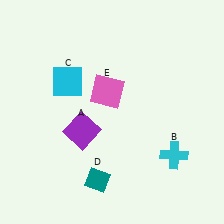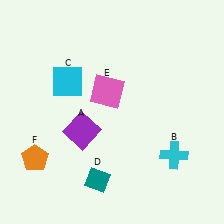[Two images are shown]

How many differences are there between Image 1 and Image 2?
There is 1 difference between the two images.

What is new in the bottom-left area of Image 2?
An orange pentagon (F) was added in the bottom-left area of Image 2.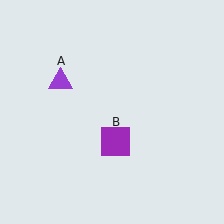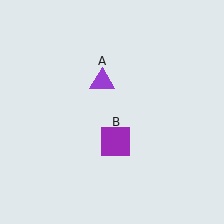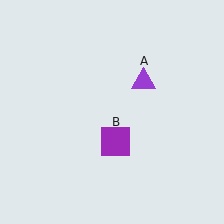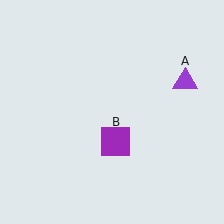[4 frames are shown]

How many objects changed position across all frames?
1 object changed position: purple triangle (object A).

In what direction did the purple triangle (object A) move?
The purple triangle (object A) moved right.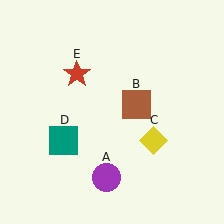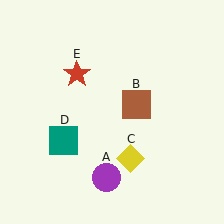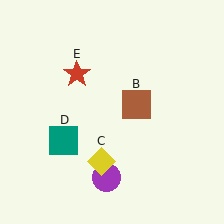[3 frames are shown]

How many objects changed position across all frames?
1 object changed position: yellow diamond (object C).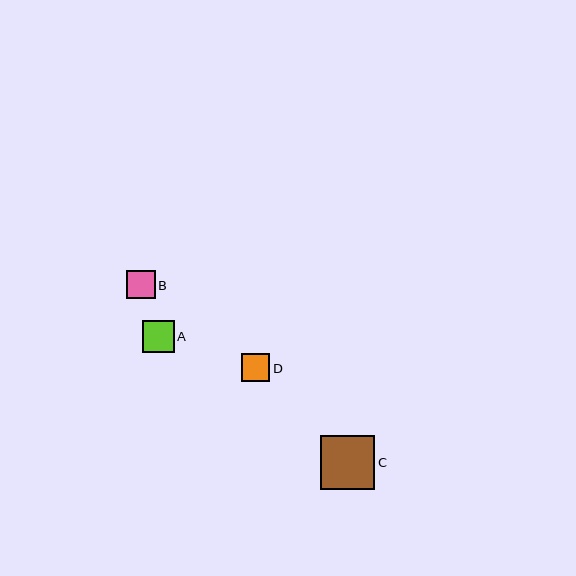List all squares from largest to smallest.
From largest to smallest: C, A, B, D.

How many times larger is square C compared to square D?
Square C is approximately 1.9 times the size of square D.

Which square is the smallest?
Square D is the smallest with a size of approximately 28 pixels.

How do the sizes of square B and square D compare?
Square B and square D are approximately the same size.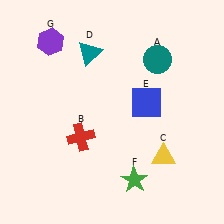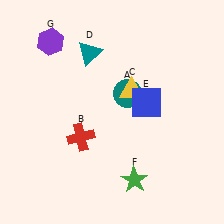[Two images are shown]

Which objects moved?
The objects that moved are: the teal circle (A), the yellow triangle (C).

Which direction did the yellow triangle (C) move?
The yellow triangle (C) moved up.